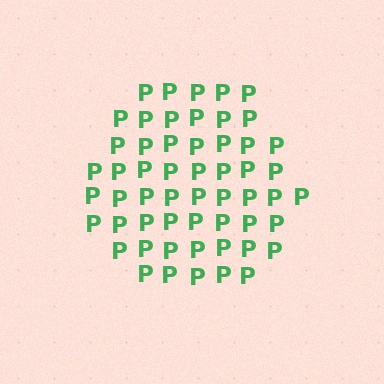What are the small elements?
The small elements are letter P's.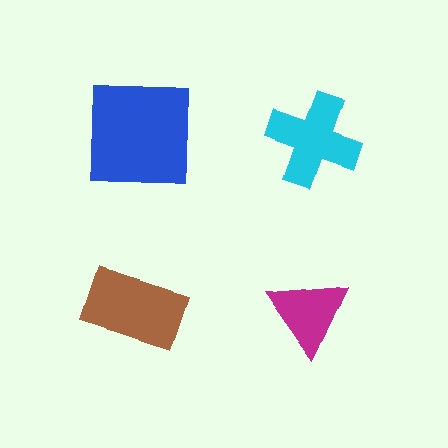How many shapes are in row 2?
2 shapes.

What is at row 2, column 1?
A brown rectangle.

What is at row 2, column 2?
A magenta triangle.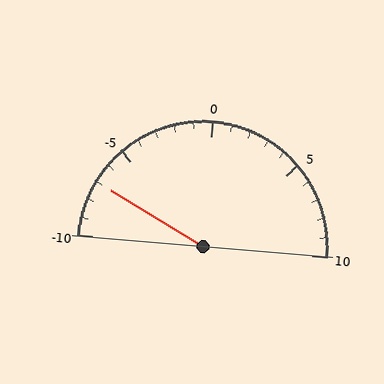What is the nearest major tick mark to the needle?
The nearest major tick mark is -5.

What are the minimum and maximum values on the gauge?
The gauge ranges from -10 to 10.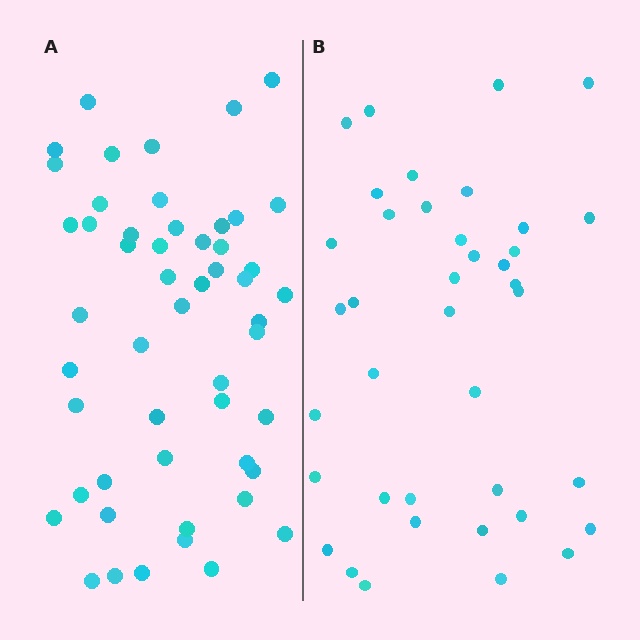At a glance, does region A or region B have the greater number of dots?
Region A (the left region) has more dots.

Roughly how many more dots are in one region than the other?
Region A has approximately 15 more dots than region B.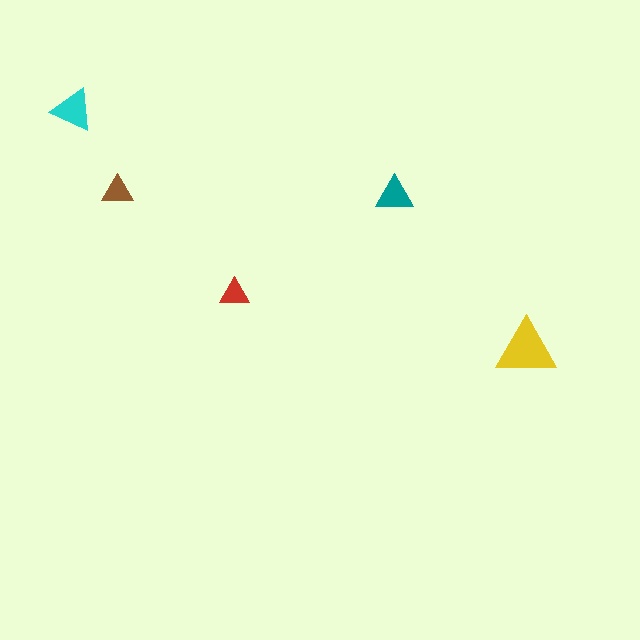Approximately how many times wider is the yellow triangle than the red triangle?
About 2 times wider.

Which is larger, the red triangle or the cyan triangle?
The cyan one.